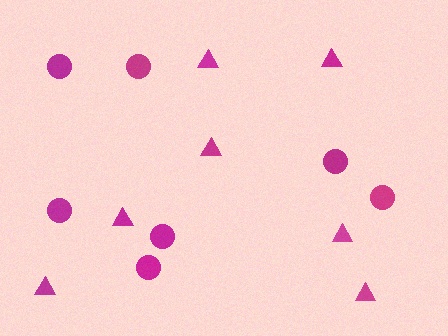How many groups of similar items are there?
There are 2 groups: one group of triangles (7) and one group of circles (7).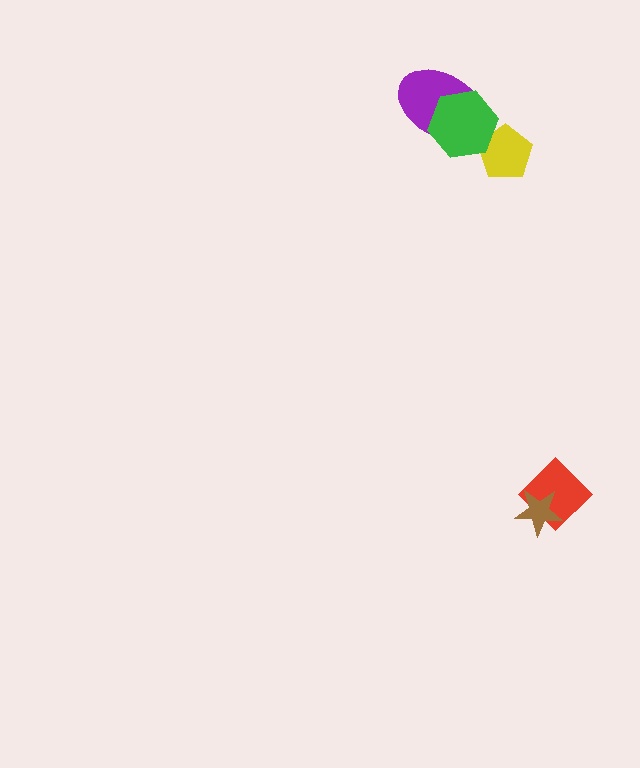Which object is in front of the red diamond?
The brown star is in front of the red diamond.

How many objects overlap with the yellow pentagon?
1 object overlaps with the yellow pentagon.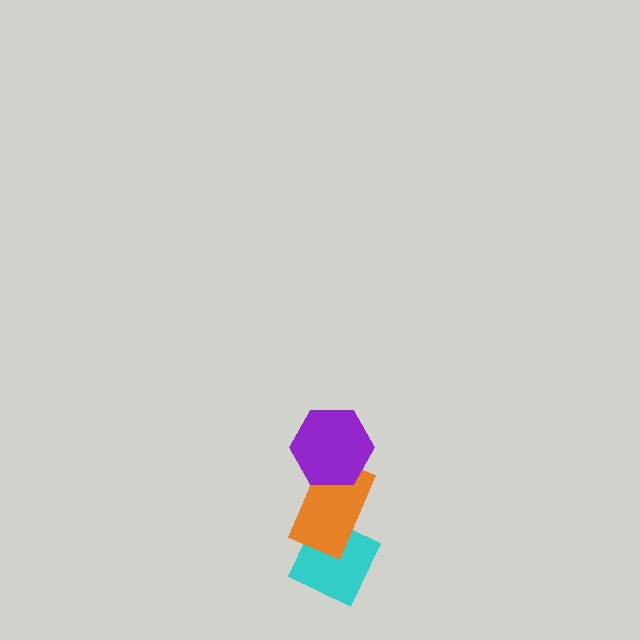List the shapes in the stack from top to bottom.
From top to bottom: the purple hexagon, the orange rectangle, the cyan diamond.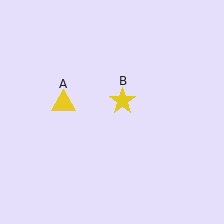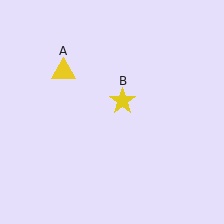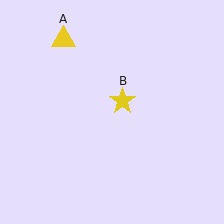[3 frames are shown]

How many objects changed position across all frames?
1 object changed position: yellow triangle (object A).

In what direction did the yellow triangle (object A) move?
The yellow triangle (object A) moved up.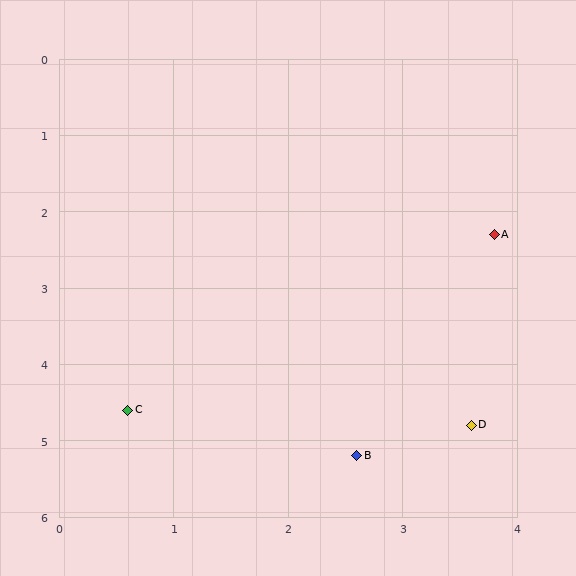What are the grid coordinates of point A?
Point A is at approximately (3.8, 2.3).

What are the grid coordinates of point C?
Point C is at approximately (0.6, 4.6).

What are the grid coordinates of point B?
Point B is at approximately (2.6, 5.2).